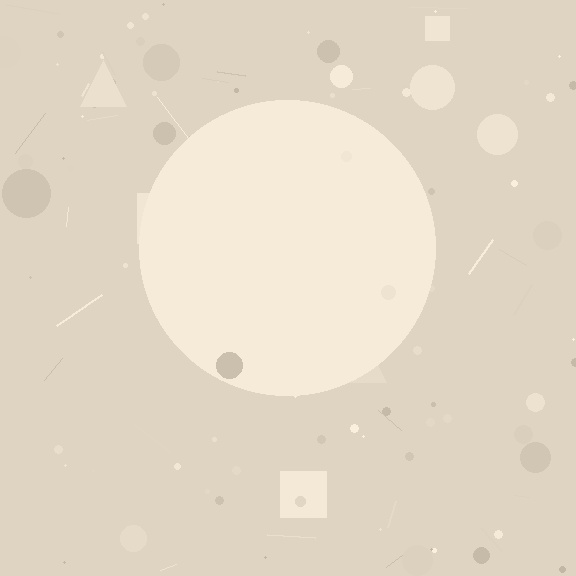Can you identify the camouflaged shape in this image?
The camouflaged shape is a circle.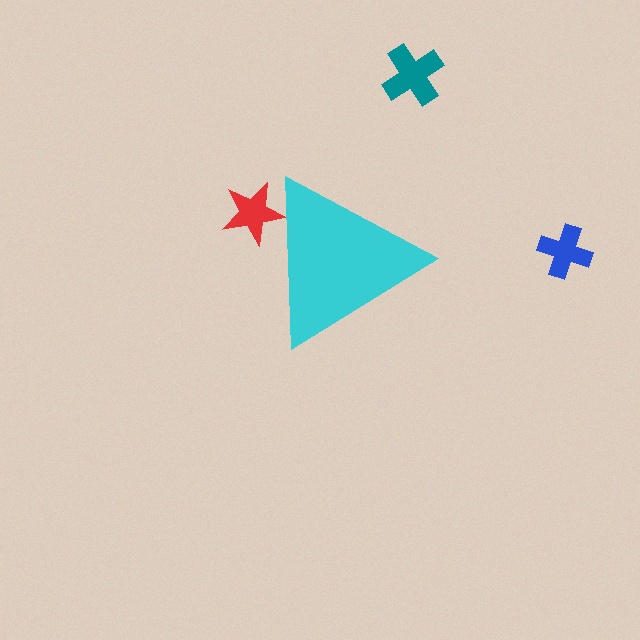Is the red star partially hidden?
Yes, the red star is partially hidden behind the cyan triangle.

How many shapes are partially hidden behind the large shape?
1 shape is partially hidden.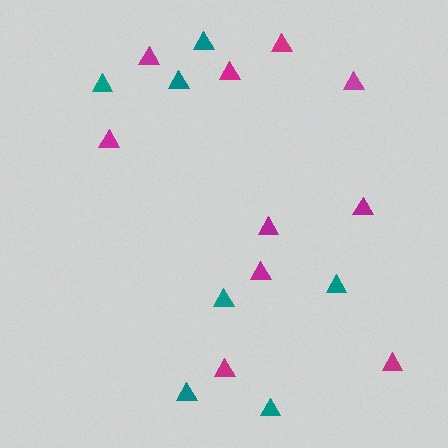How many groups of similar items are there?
There are 2 groups: one group of teal triangles (7) and one group of magenta triangles (10).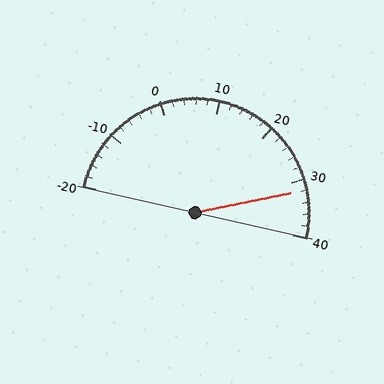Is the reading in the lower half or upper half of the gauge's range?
The reading is in the upper half of the range (-20 to 40).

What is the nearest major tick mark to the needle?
The nearest major tick mark is 30.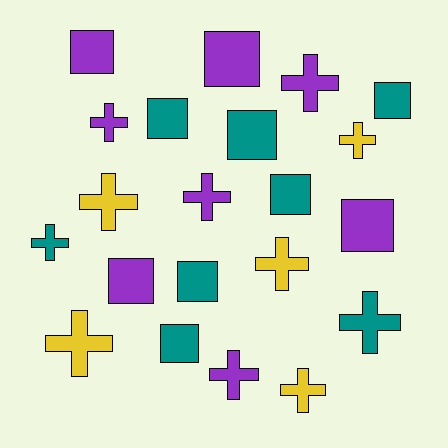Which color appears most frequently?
Teal, with 8 objects.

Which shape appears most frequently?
Cross, with 11 objects.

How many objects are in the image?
There are 21 objects.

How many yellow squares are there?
There are no yellow squares.